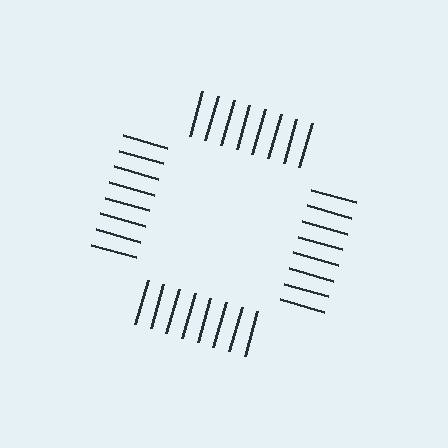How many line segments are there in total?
32 — 8 along each of the 4 edges.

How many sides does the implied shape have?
4 sides — the line-ends trace a square.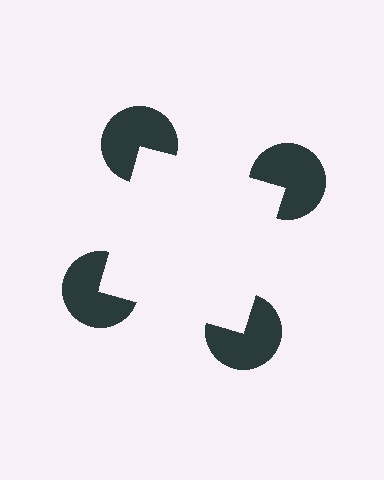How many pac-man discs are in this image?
There are 4 — one at each vertex of the illusory square.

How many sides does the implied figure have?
4 sides.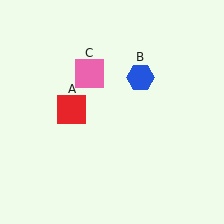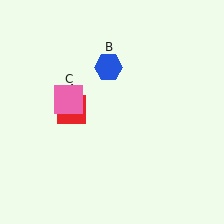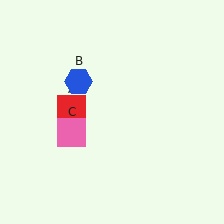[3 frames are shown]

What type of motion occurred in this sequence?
The blue hexagon (object B), pink square (object C) rotated counterclockwise around the center of the scene.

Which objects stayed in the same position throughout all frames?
Red square (object A) remained stationary.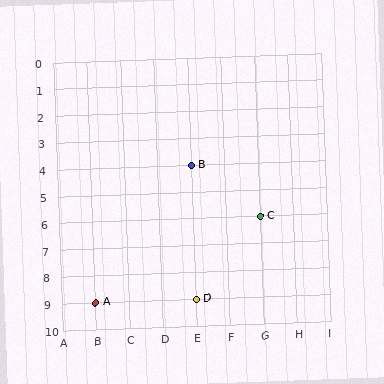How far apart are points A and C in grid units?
Points A and C are 5 columns and 3 rows apart (about 5.8 grid units diagonally).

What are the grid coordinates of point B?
Point B is at grid coordinates (E, 4).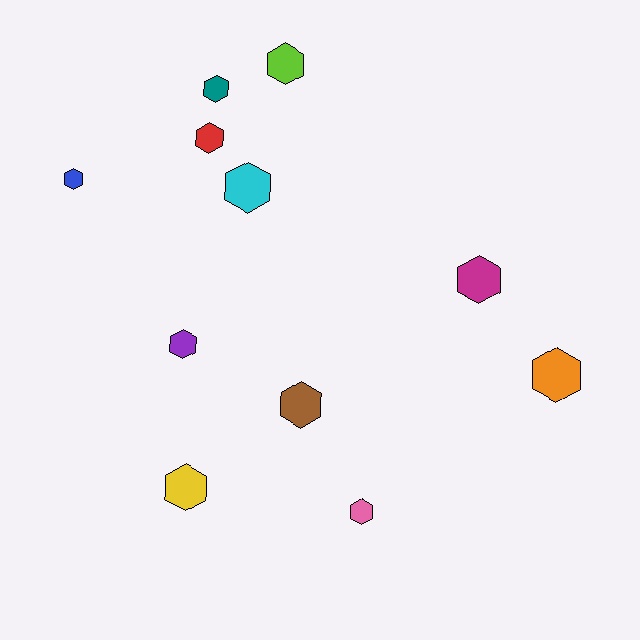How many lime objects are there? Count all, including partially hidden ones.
There is 1 lime object.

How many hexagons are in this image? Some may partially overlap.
There are 11 hexagons.